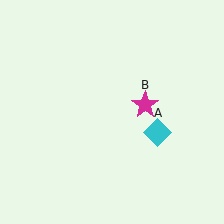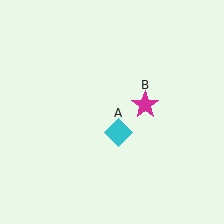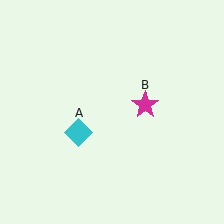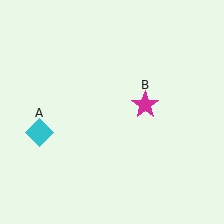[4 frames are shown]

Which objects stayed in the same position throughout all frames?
Magenta star (object B) remained stationary.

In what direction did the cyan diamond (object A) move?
The cyan diamond (object A) moved left.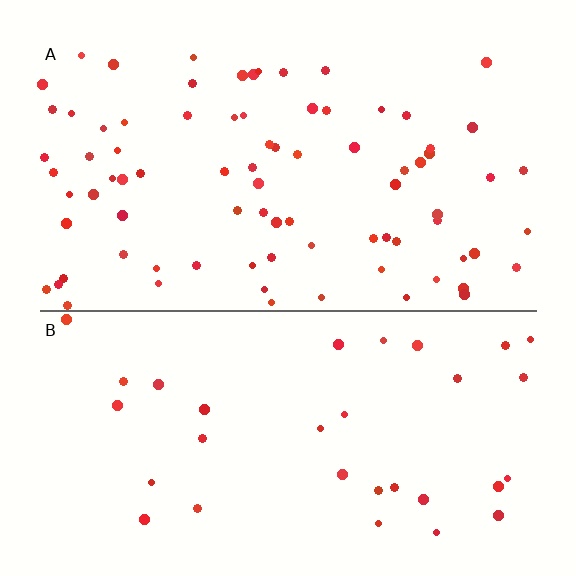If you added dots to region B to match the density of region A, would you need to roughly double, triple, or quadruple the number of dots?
Approximately double.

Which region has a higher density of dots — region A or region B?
A (the top).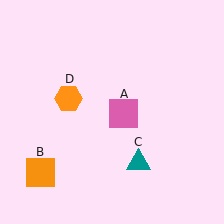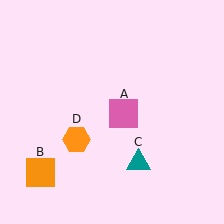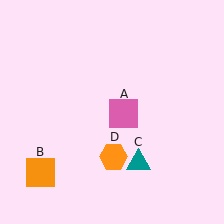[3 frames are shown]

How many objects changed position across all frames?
1 object changed position: orange hexagon (object D).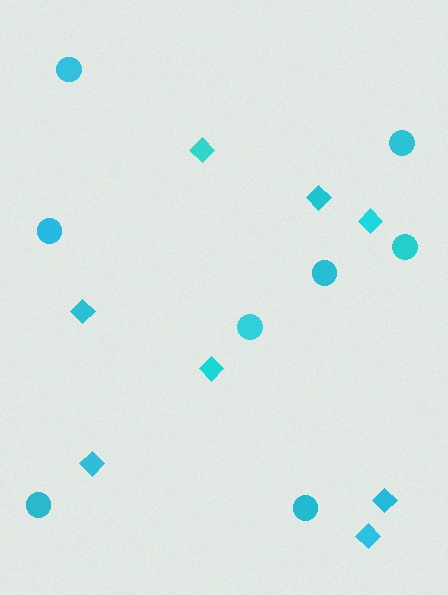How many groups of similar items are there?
There are 2 groups: one group of circles (8) and one group of diamonds (8).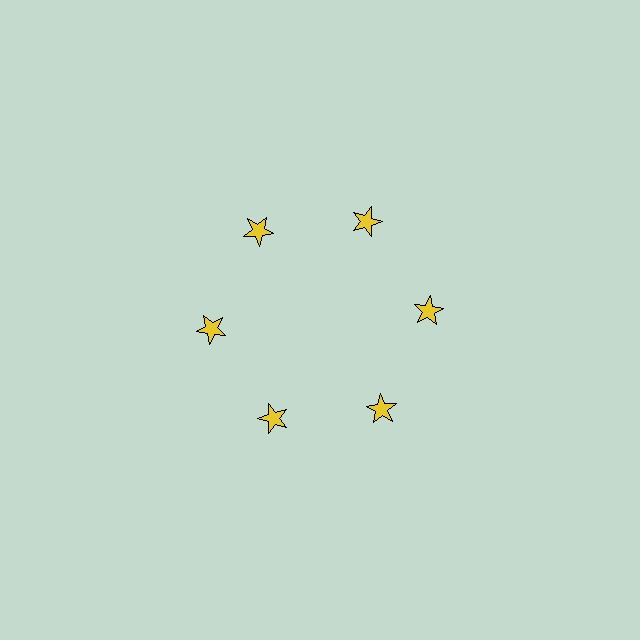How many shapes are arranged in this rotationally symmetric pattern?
There are 6 shapes, arranged in 6 groups of 1.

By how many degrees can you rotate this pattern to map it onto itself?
The pattern maps onto itself every 60 degrees of rotation.